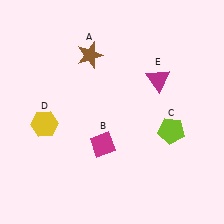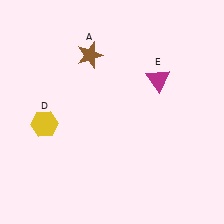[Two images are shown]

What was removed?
The magenta diamond (B), the lime pentagon (C) were removed in Image 2.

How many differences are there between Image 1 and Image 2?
There are 2 differences between the two images.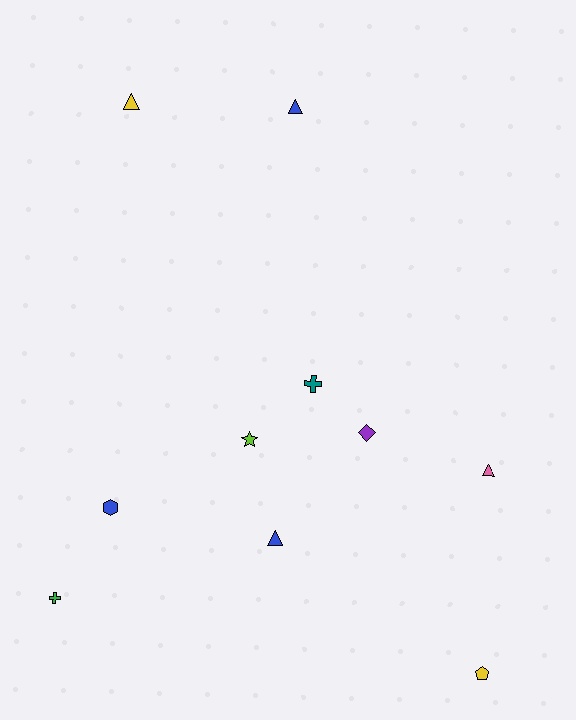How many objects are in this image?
There are 10 objects.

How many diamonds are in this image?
There is 1 diamond.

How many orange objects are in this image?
There are no orange objects.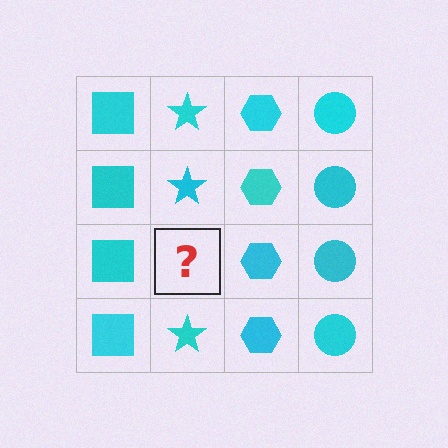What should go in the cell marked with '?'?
The missing cell should contain a cyan star.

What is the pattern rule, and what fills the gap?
The rule is that each column has a consistent shape. The gap should be filled with a cyan star.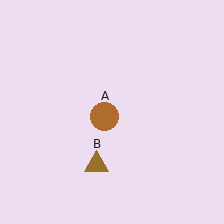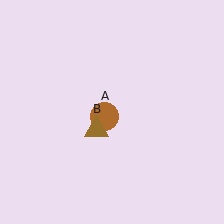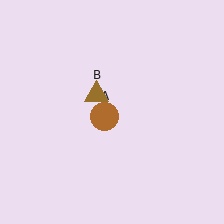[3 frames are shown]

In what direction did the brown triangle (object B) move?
The brown triangle (object B) moved up.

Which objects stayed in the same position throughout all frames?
Brown circle (object A) remained stationary.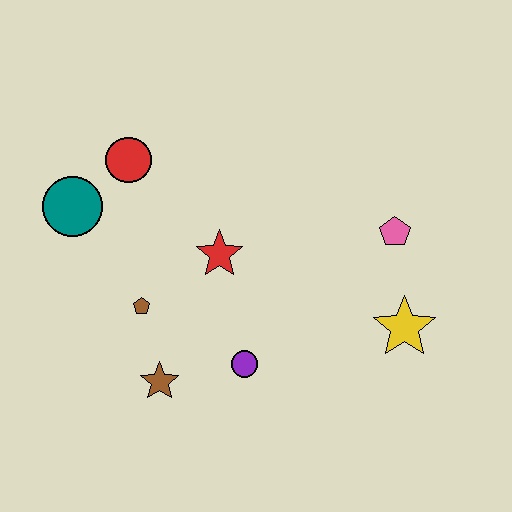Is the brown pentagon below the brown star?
No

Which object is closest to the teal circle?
The red circle is closest to the teal circle.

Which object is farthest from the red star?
The yellow star is farthest from the red star.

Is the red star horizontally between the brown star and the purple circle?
Yes